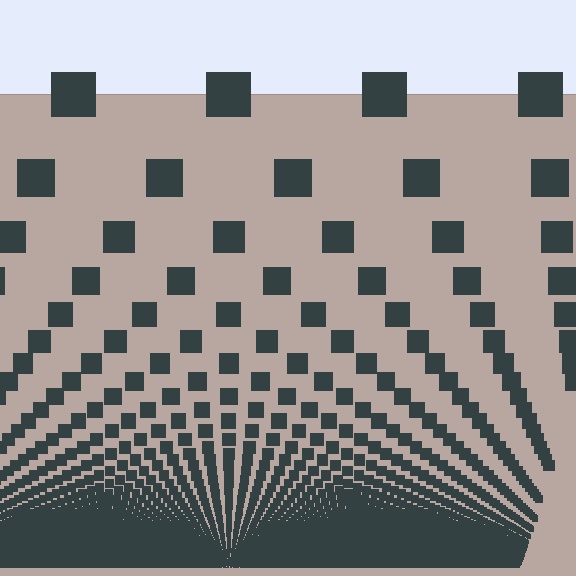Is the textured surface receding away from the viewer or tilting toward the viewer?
The surface appears to tilt toward the viewer. Texture elements get larger and sparser toward the top.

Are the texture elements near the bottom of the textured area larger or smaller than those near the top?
Smaller. The gradient is inverted — elements near the bottom are smaller and denser.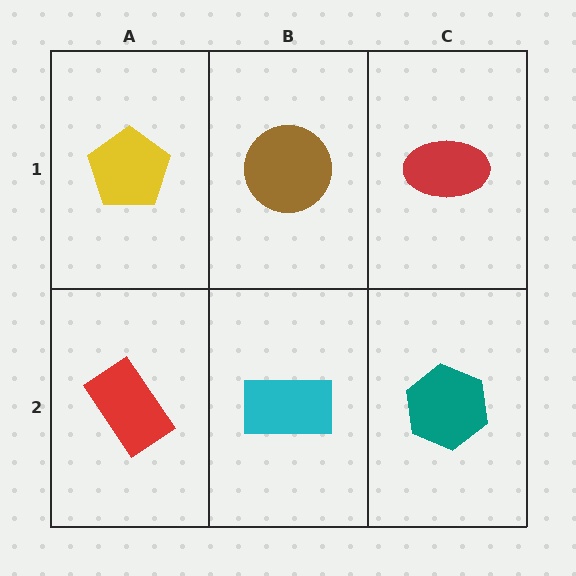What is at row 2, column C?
A teal hexagon.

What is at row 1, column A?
A yellow pentagon.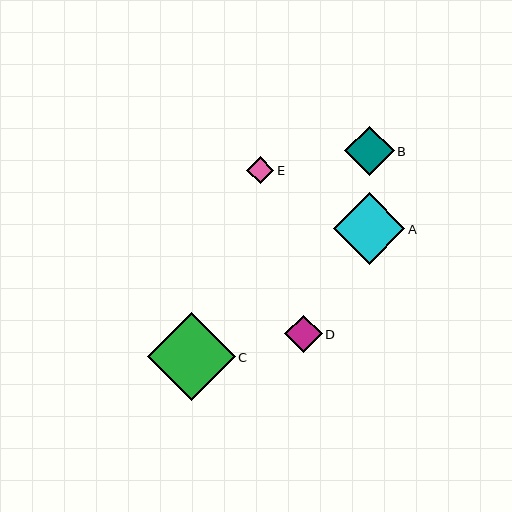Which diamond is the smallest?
Diamond E is the smallest with a size of approximately 27 pixels.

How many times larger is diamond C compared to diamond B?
Diamond C is approximately 1.8 times the size of diamond B.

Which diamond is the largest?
Diamond C is the largest with a size of approximately 88 pixels.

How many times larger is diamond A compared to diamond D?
Diamond A is approximately 1.9 times the size of diamond D.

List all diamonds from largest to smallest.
From largest to smallest: C, A, B, D, E.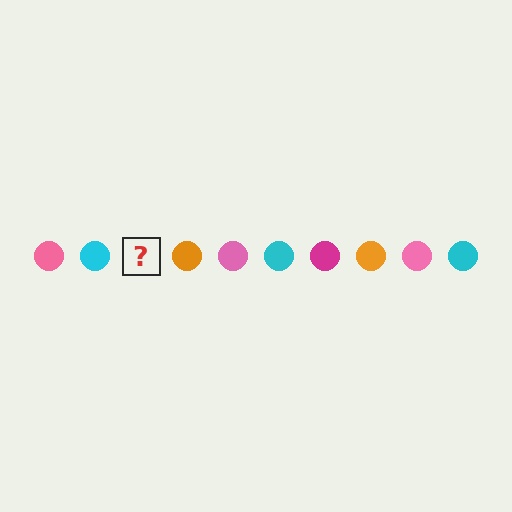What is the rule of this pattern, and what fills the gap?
The rule is that the pattern cycles through pink, cyan, magenta, orange circles. The gap should be filled with a magenta circle.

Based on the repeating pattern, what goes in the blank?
The blank should be a magenta circle.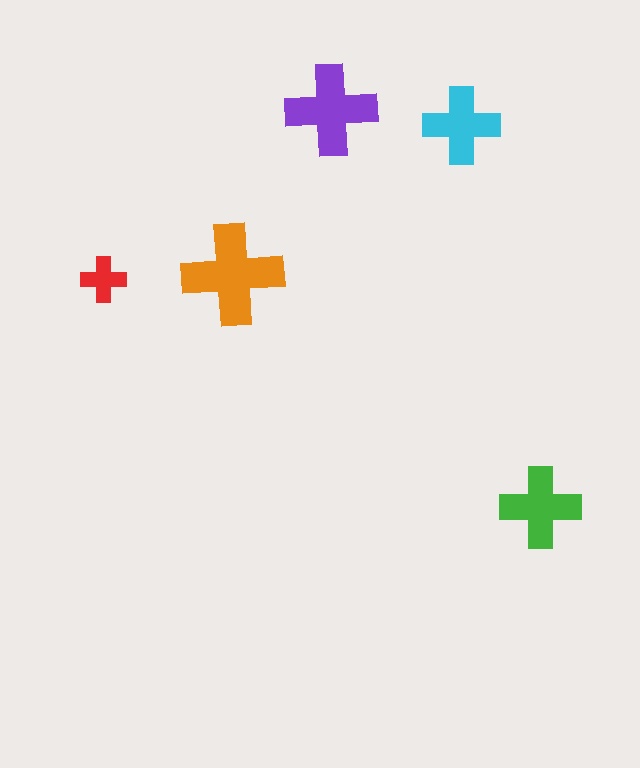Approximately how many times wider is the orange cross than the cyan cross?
About 1.5 times wider.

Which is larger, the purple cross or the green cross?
The purple one.